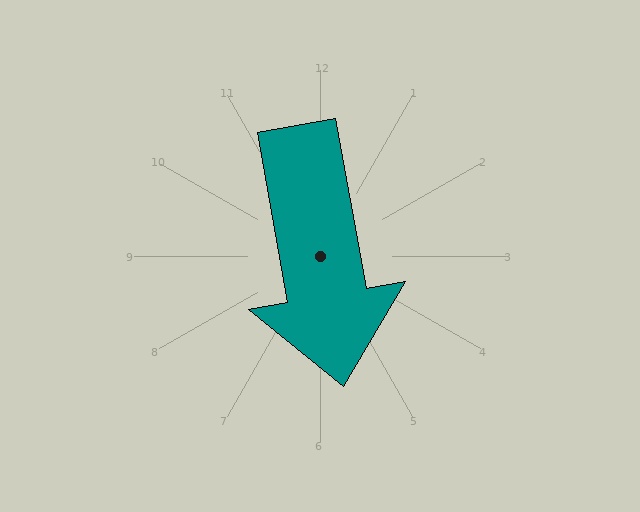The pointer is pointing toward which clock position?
Roughly 6 o'clock.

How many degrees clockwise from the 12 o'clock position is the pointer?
Approximately 170 degrees.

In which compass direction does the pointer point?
South.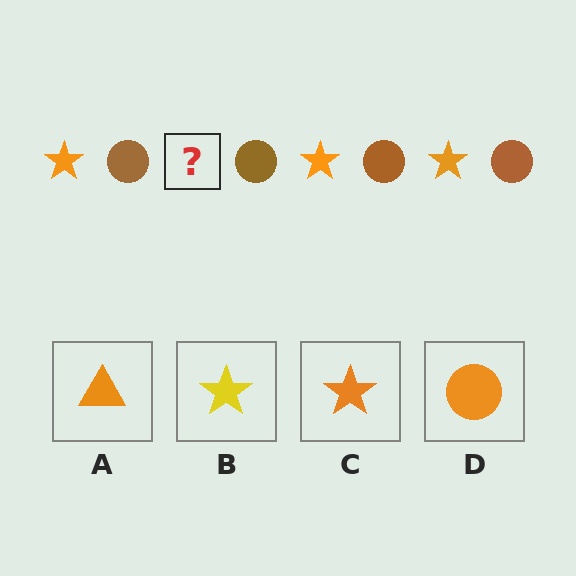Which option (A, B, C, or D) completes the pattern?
C.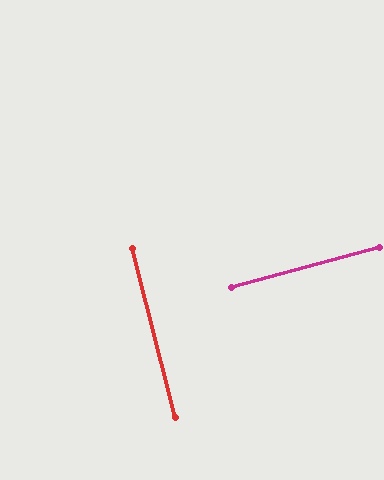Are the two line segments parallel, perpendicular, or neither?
Perpendicular — they meet at approximately 89°.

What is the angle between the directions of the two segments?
Approximately 89 degrees.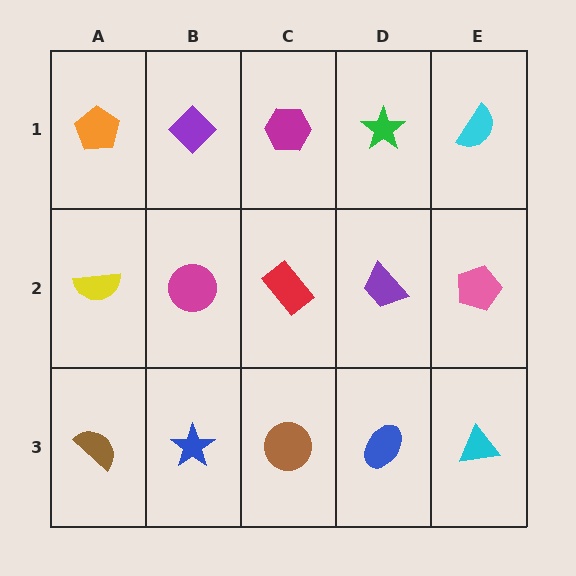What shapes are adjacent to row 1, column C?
A red rectangle (row 2, column C), a purple diamond (row 1, column B), a green star (row 1, column D).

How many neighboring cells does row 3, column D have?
3.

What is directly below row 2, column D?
A blue ellipse.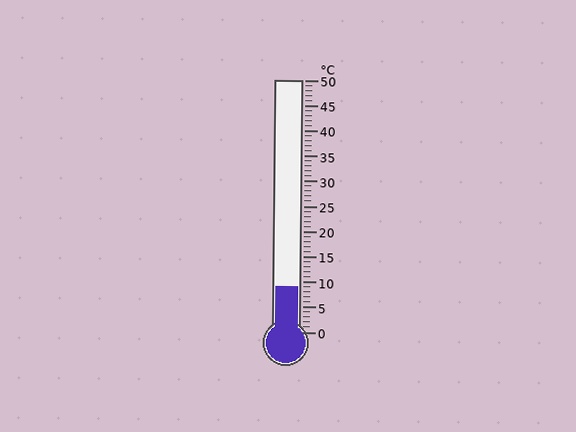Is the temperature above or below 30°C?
The temperature is below 30°C.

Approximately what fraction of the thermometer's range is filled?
The thermometer is filled to approximately 20% of its range.